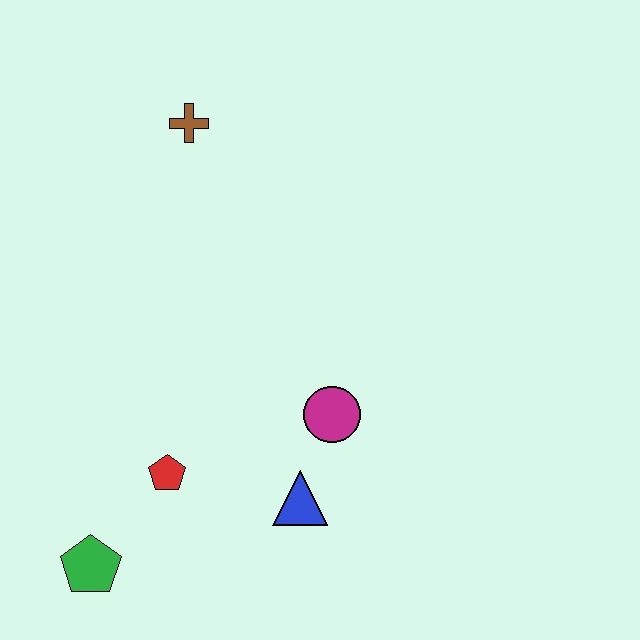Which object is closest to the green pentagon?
The red pentagon is closest to the green pentagon.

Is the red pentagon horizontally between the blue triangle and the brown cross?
No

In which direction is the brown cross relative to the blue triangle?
The brown cross is above the blue triangle.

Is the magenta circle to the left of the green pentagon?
No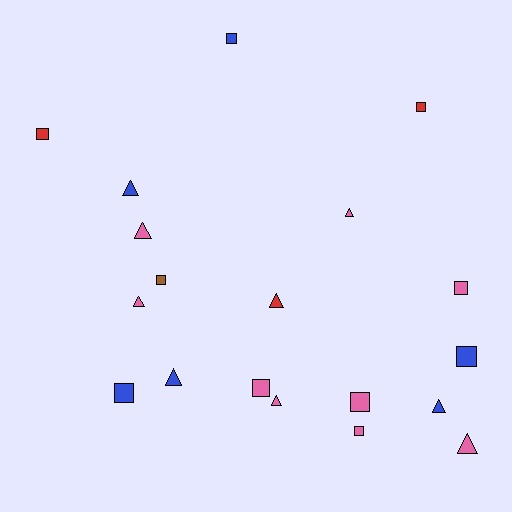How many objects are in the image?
There are 19 objects.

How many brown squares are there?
There is 1 brown square.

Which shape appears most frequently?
Square, with 10 objects.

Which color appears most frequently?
Pink, with 9 objects.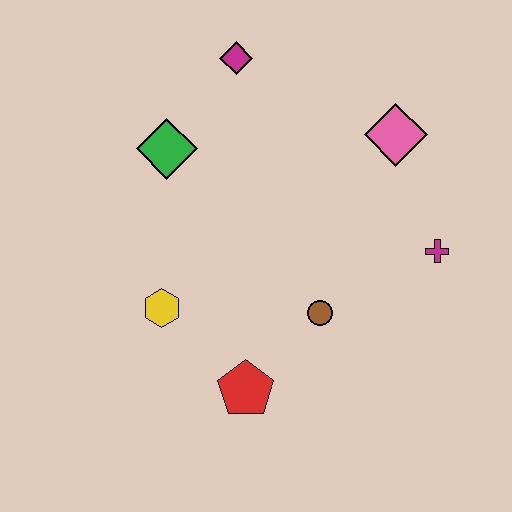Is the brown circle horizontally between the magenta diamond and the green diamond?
No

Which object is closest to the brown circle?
The red pentagon is closest to the brown circle.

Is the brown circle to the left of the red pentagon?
No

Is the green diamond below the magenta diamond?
Yes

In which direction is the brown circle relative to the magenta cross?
The brown circle is to the left of the magenta cross.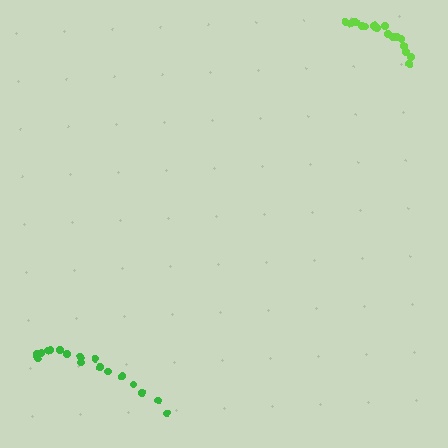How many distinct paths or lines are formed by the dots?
There are 2 distinct paths.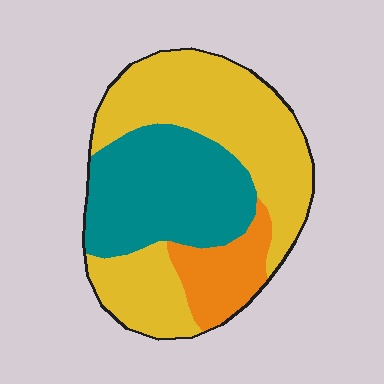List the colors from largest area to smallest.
From largest to smallest: yellow, teal, orange.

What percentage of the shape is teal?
Teal takes up about one third (1/3) of the shape.